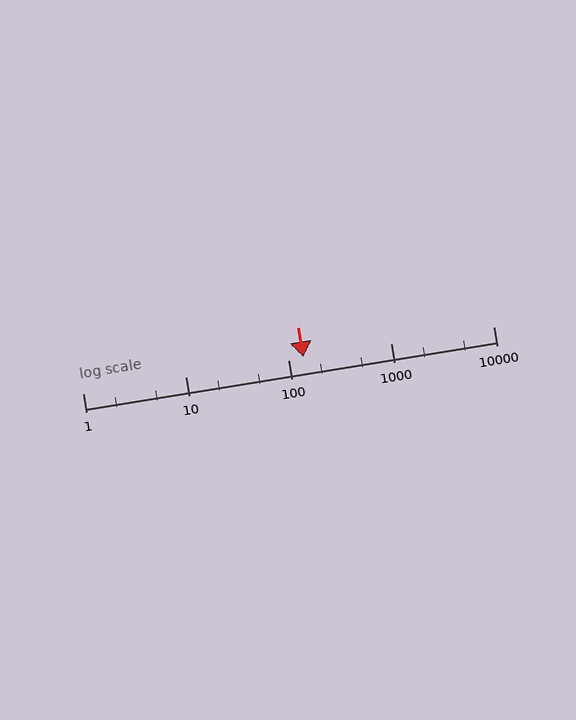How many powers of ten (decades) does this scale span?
The scale spans 4 decades, from 1 to 10000.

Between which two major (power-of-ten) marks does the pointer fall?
The pointer is between 100 and 1000.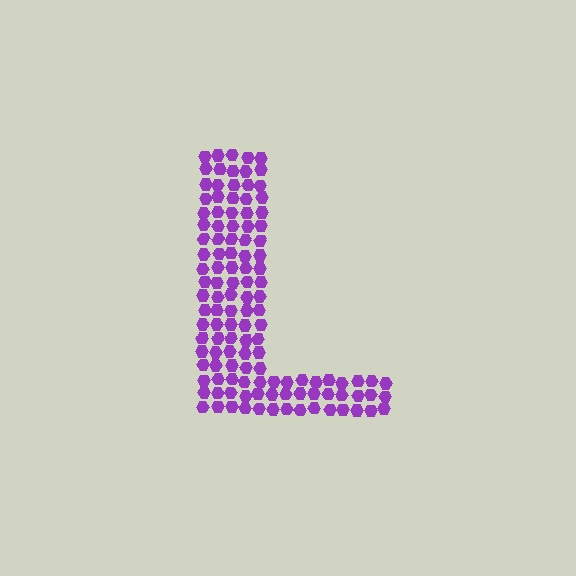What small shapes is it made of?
It is made of small hexagons.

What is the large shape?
The large shape is the letter L.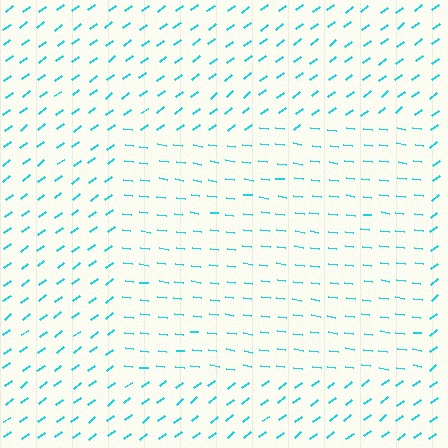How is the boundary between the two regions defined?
The boundary is defined purely by a change in line orientation (approximately 45 degrees difference). All lines are the same color and thickness.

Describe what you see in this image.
The image is filled with small cyan line segments. A rectangle region in the image has lines oriented differently from the surrounding lines, creating a visible texture boundary.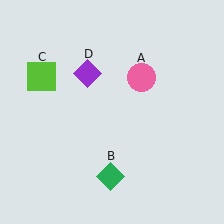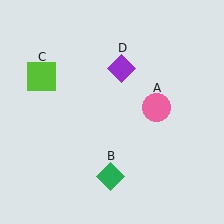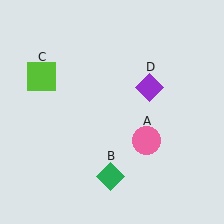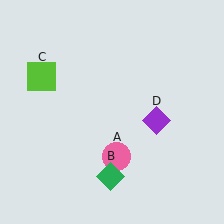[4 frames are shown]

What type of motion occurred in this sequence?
The pink circle (object A), purple diamond (object D) rotated clockwise around the center of the scene.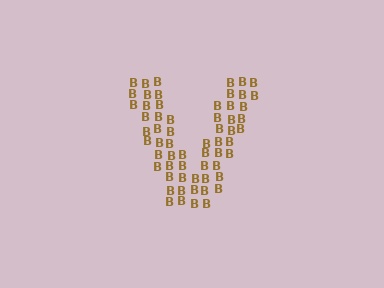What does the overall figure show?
The overall figure shows the letter V.